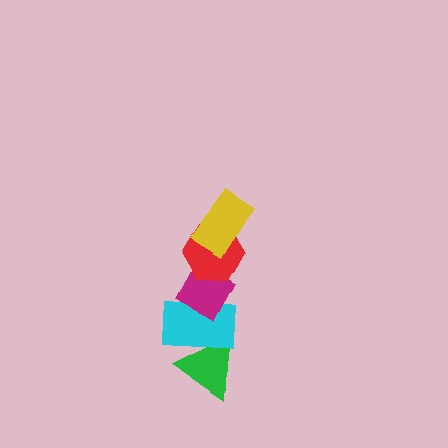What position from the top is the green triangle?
The green triangle is 5th from the top.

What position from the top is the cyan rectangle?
The cyan rectangle is 4th from the top.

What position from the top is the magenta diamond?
The magenta diamond is 3rd from the top.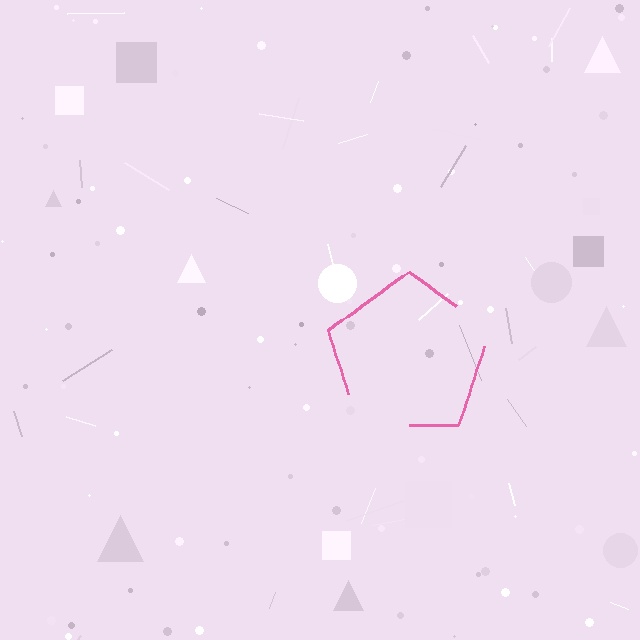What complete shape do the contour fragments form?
The contour fragments form a pentagon.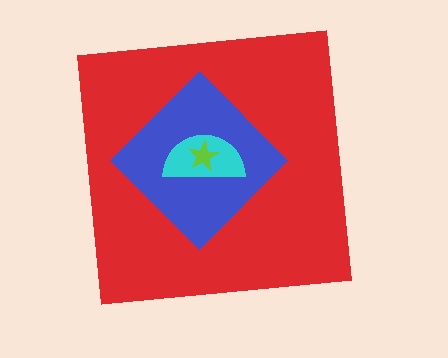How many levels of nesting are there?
4.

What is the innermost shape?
The lime star.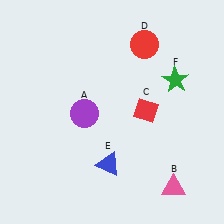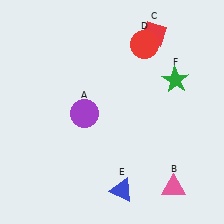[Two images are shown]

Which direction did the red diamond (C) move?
The red diamond (C) moved up.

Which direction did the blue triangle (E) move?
The blue triangle (E) moved down.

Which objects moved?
The objects that moved are: the red diamond (C), the blue triangle (E).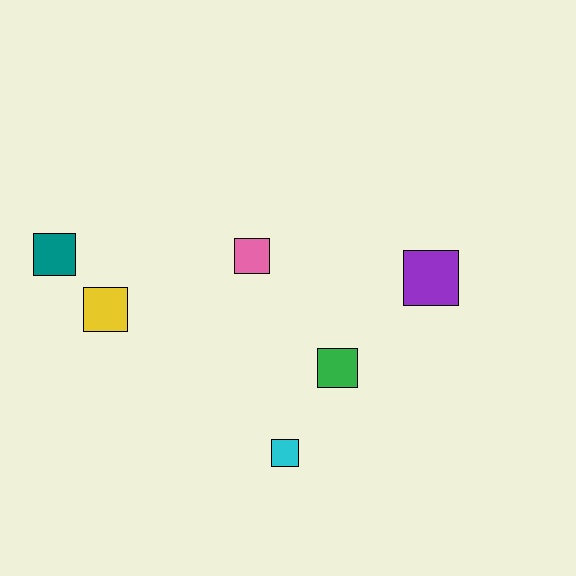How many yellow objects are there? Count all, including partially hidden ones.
There is 1 yellow object.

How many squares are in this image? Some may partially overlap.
There are 6 squares.